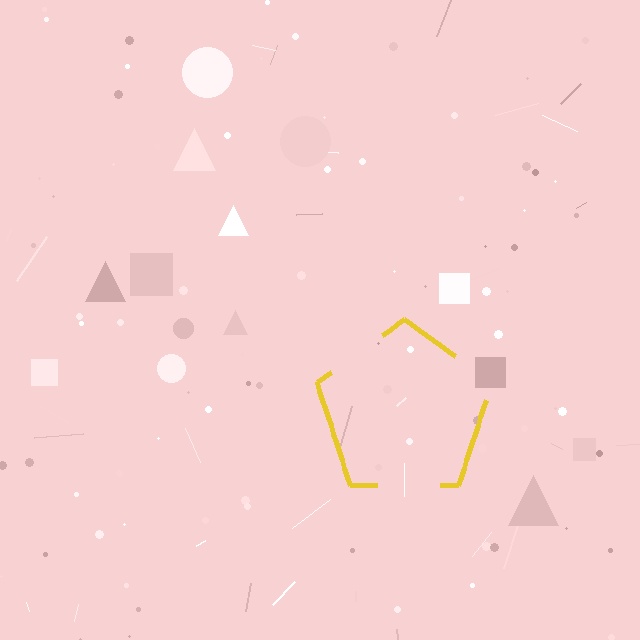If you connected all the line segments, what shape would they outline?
They would outline a pentagon.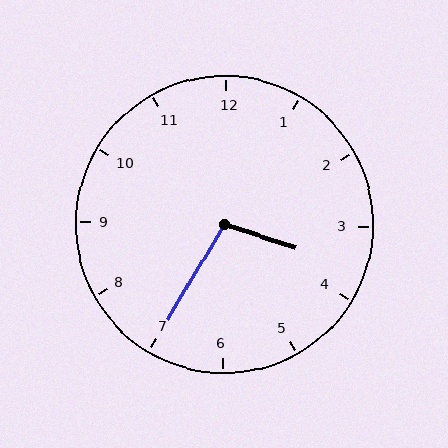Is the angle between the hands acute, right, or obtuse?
It is obtuse.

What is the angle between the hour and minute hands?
Approximately 102 degrees.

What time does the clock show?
3:35.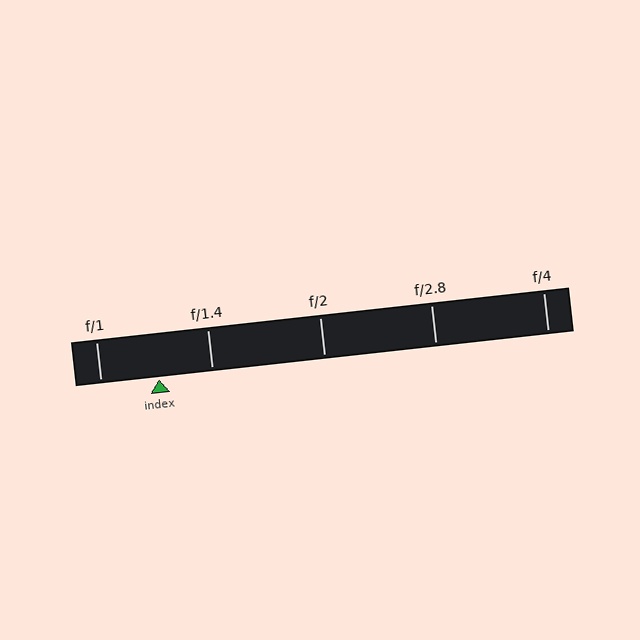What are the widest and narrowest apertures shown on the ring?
The widest aperture shown is f/1 and the narrowest is f/4.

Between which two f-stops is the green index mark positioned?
The index mark is between f/1 and f/1.4.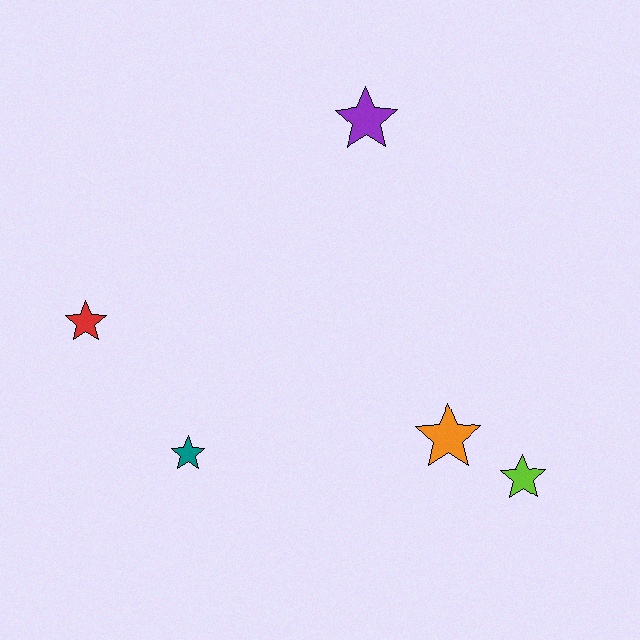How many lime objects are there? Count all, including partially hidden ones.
There is 1 lime object.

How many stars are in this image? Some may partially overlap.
There are 5 stars.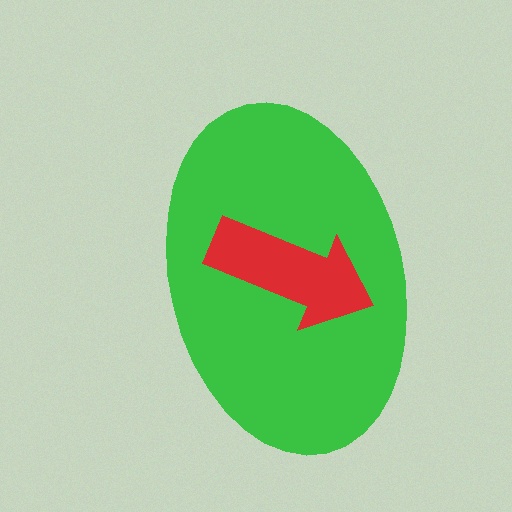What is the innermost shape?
The red arrow.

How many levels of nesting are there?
2.